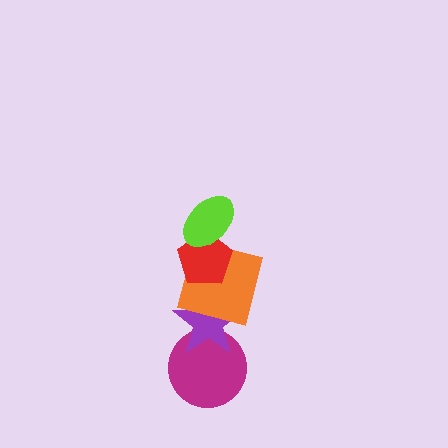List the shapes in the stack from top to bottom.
From top to bottom: the lime ellipse, the red pentagon, the orange square, the purple star, the magenta circle.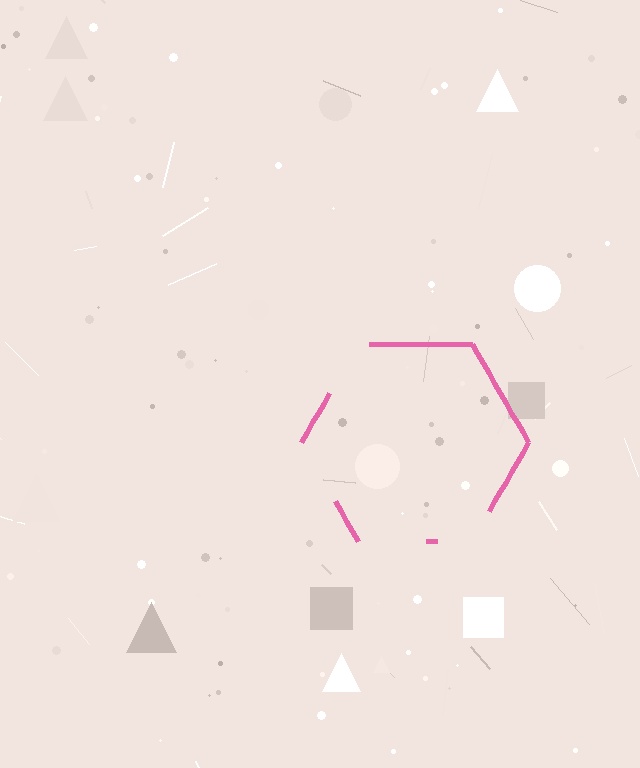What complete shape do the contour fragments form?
The contour fragments form a hexagon.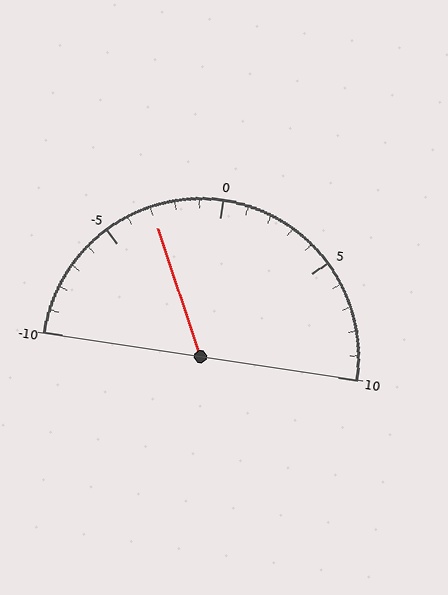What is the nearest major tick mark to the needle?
The nearest major tick mark is -5.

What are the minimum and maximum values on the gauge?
The gauge ranges from -10 to 10.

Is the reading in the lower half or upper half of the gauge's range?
The reading is in the lower half of the range (-10 to 10).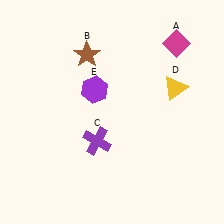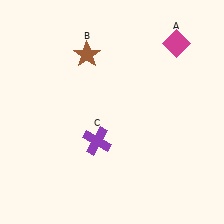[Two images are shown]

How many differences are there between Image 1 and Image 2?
There are 2 differences between the two images.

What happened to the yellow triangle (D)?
The yellow triangle (D) was removed in Image 2. It was in the top-right area of Image 1.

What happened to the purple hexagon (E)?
The purple hexagon (E) was removed in Image 2. It was in the top-left area of Image 1.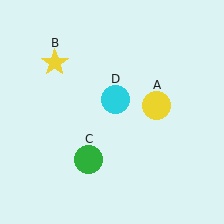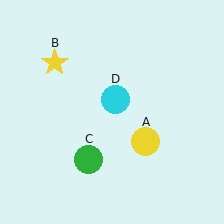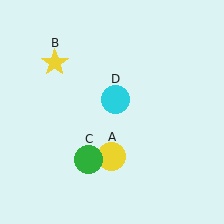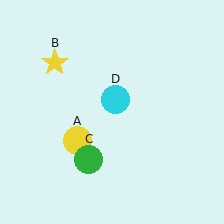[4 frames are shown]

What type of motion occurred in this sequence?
The yellow circle (object A) rotated clockwise around the center of the scene.